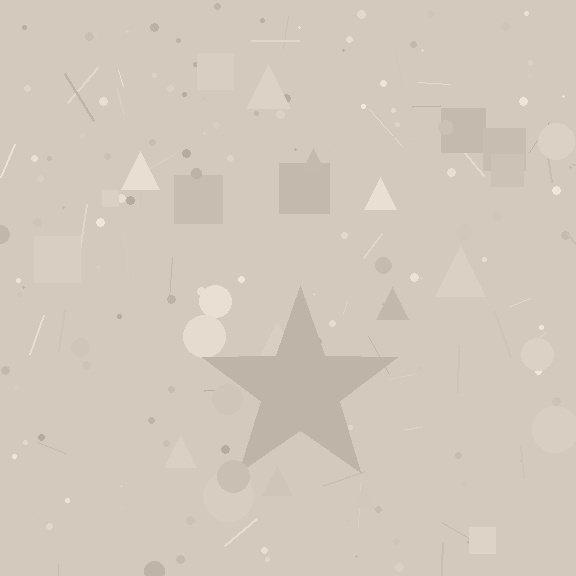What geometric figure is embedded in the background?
A star is embedded in the background.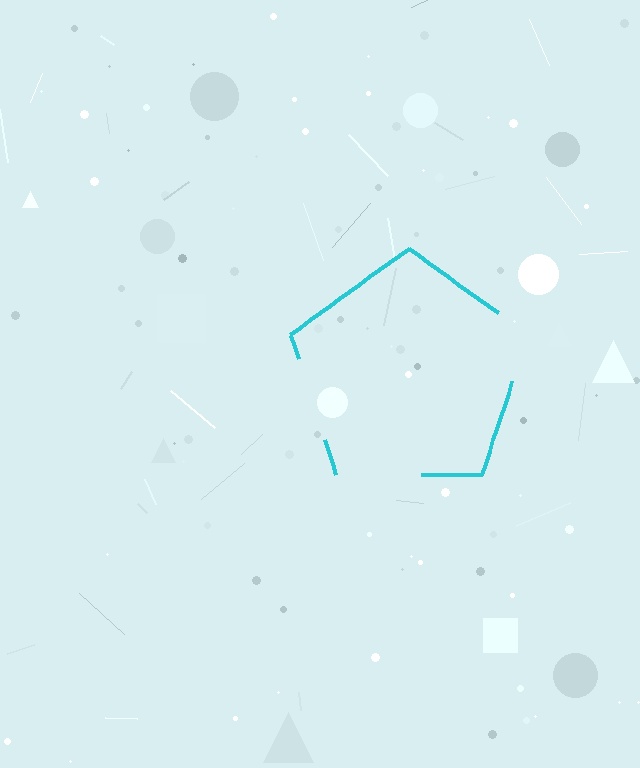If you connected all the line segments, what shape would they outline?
They would outline a pentagon.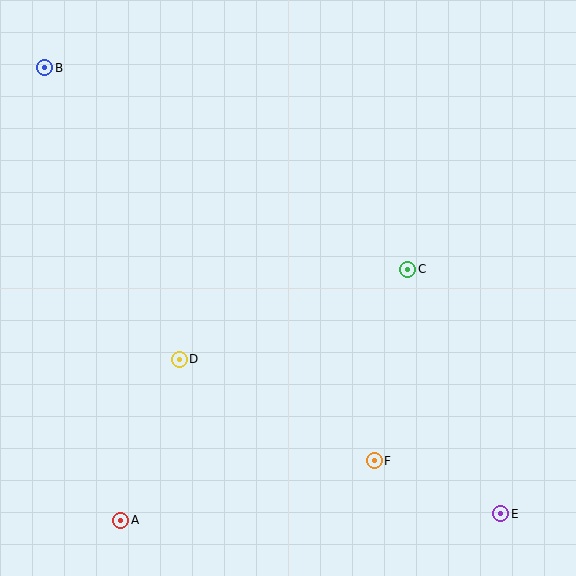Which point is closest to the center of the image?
Point C at (408, 269) is closest to the center.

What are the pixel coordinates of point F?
Point F is at (374, 461).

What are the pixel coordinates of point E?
Point E is at (501, 514).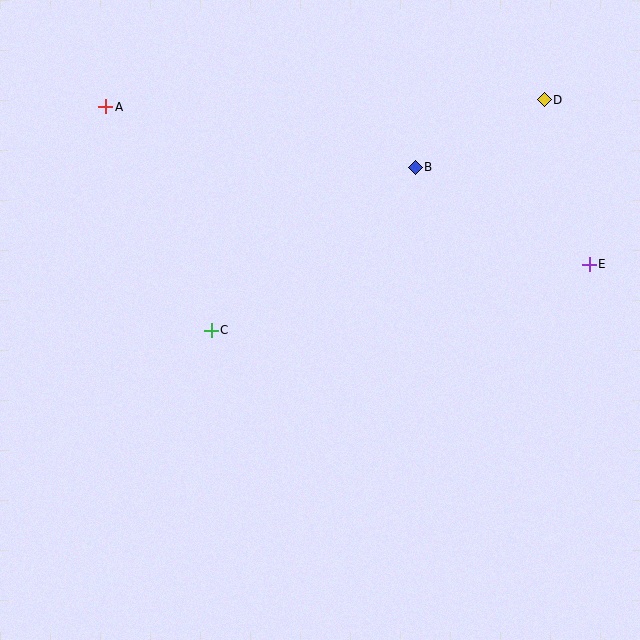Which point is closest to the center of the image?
Point C at (211, 330) is closest to the center.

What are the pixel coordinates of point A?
Point A is at (106, 107).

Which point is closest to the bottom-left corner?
Point C is closest to the bottom-left corner.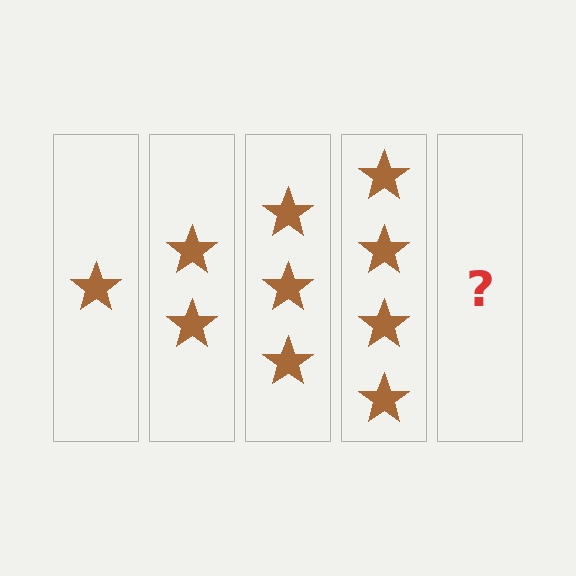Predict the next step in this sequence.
The next step is 5 stars.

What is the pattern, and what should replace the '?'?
The pattern is that each step adds one more star. The '?' should be 5 stars.